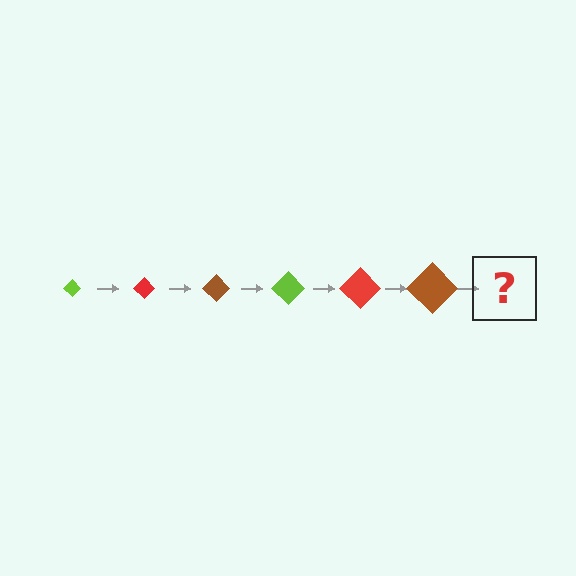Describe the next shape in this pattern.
It should be a lime diamond, larger than the previous one.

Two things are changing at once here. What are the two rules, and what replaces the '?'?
The two rules are that the diamond grows larger each step and the color cycles through lime, red, and brown. The '?' should be a lime diamond, larger than the previous one.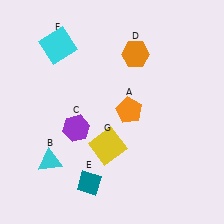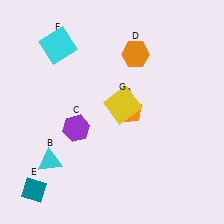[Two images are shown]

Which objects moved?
The objects that moved are: the teal diamond (E), the yellow square (G).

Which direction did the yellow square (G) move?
The yellow square (G) moved up.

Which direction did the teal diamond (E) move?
The teal diamond (E) moved left.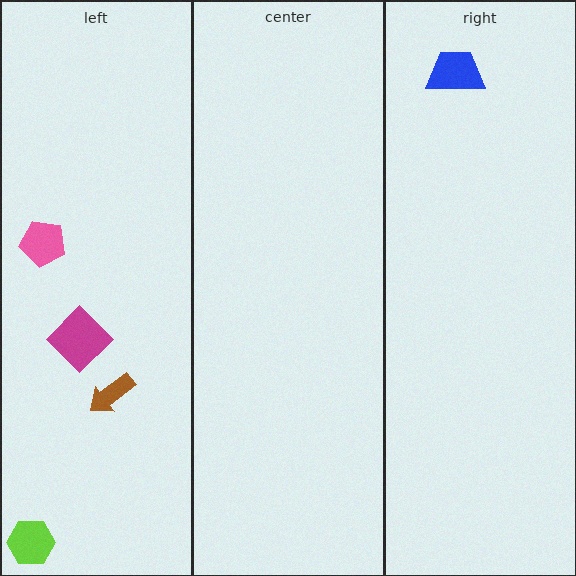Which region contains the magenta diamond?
The left region.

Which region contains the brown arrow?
The left region.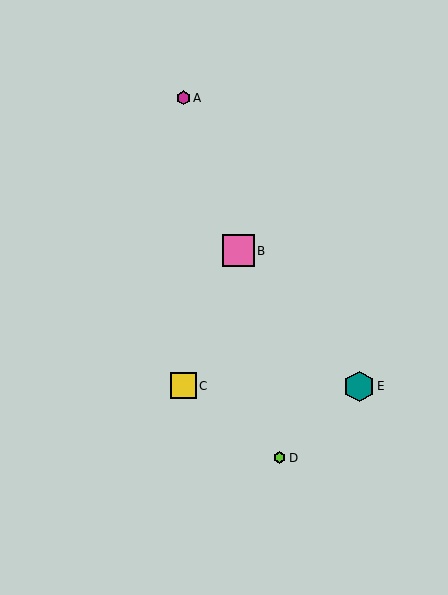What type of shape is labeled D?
Shape D is a lime hexagon.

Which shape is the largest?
The pink square (labeled B) is the largest.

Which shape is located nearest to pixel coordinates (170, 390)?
The yellow square (labeled C) at (183, 386) is nearest to that location.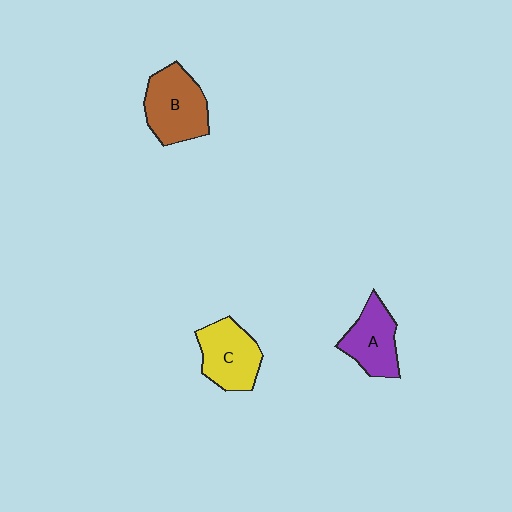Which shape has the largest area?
Shape B (brown).